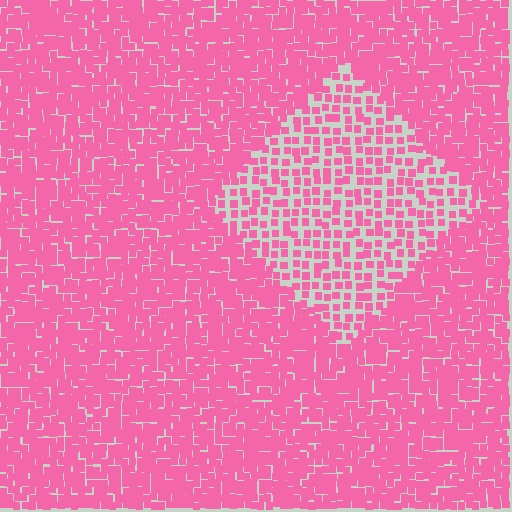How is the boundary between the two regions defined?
The boundary is defined by a change in element density (approximately 2.1x ratio). All elements are the same color, size, and shape.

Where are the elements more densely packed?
The elements are more densely packed outside the diamond boundary.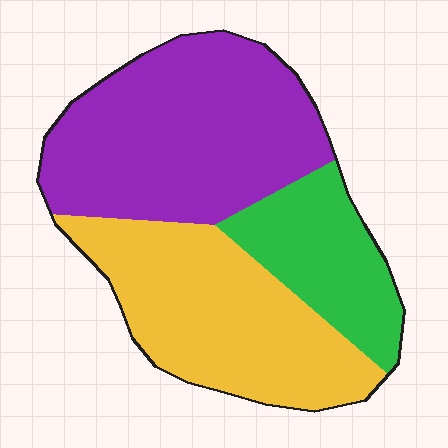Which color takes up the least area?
Green, at roughly 20%.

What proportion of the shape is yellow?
Yellow covers about 35% of the shape.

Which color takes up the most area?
Purple, at roughly 45%.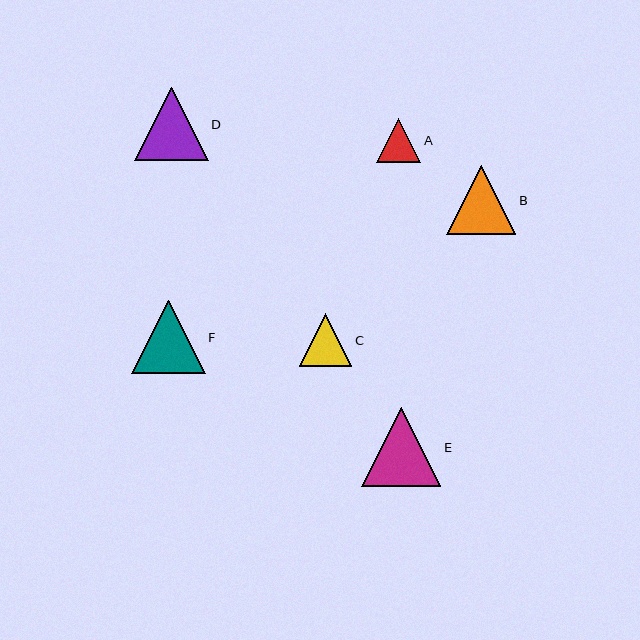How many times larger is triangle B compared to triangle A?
Triangle B is approximately 1.6 times the size of triangle A.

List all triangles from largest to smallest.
From largest to smallest: E, F, D, B, C, A.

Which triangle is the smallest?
Triangle A is the smallest with a size of approximately 44 pixels.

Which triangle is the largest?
Triangle E is the largest with a size of approximately 79 pixels.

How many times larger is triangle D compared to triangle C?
Triangle D is approximately 1.4 times the size of triangle C.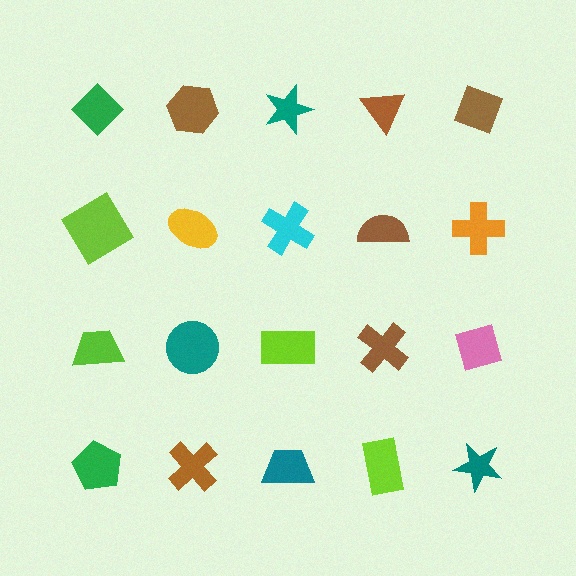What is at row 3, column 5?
A pink diamond.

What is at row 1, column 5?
A brown diamond.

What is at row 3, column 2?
A teal circle.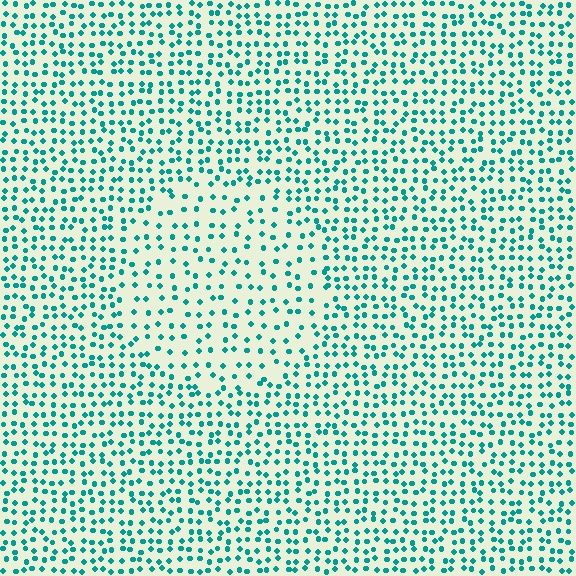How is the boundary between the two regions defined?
The boundary is defined by a change in element density (approximately 1.7x ratio). All elements are the same color, size, and shape.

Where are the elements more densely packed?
The elements are more densely packed outside the circle boundary.